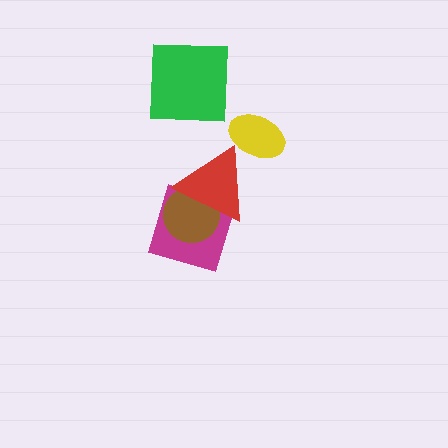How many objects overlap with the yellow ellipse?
1 object overlaps with the yellow ellipse.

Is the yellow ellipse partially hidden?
Yes, it is partially covered by another shape.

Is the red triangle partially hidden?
No, no other shape covers it.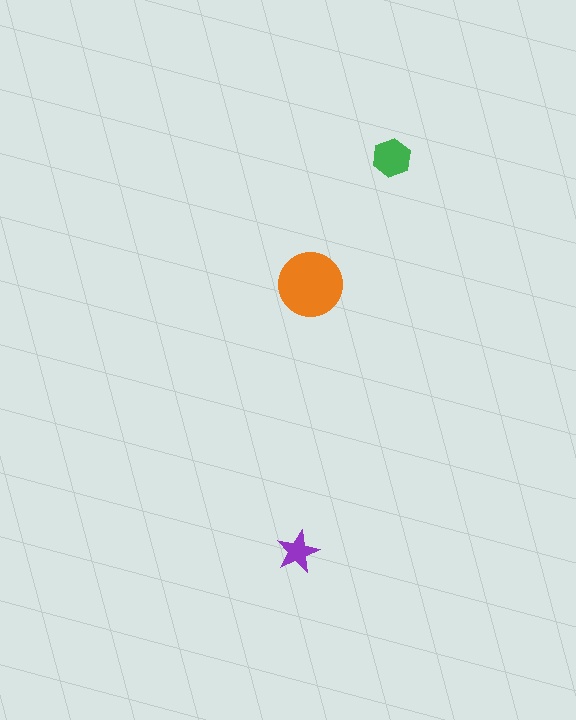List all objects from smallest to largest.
The purple star, the green hexagon, the orange circle.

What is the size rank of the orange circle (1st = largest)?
1st.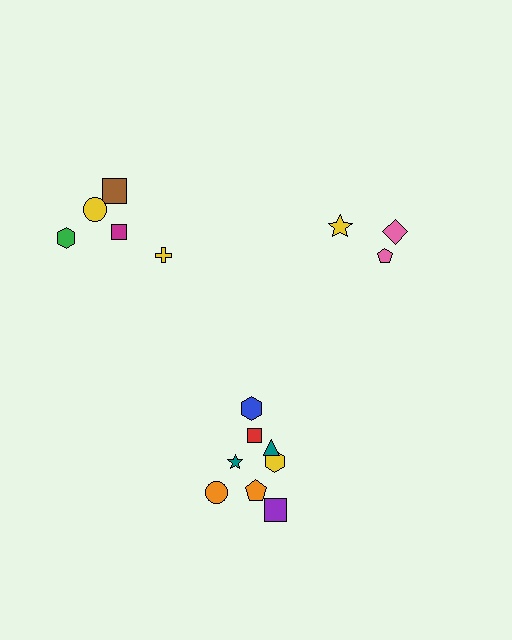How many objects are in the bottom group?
There are 8 objects.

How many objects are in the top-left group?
There are 5 objects.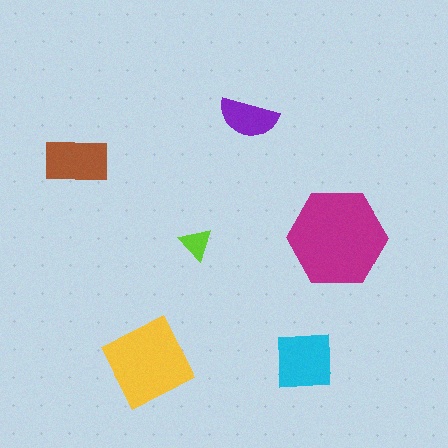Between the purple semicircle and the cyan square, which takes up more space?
The cyan square.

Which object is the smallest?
The lime triangle.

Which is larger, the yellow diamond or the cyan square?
The yellow diamond.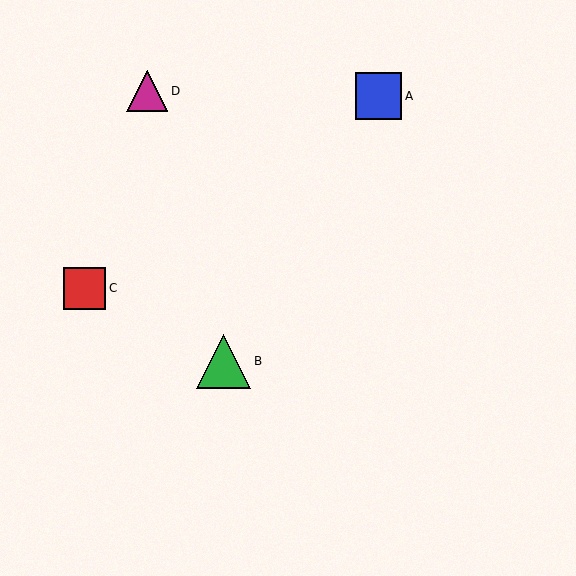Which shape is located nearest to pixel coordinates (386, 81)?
The blue square (labeled A) at (379, 96) is nearest to that location.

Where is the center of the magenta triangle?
The center of the magenta triangle is at (147, 91).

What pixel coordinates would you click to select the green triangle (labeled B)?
Click at (224, 361) to select the green triangle B.